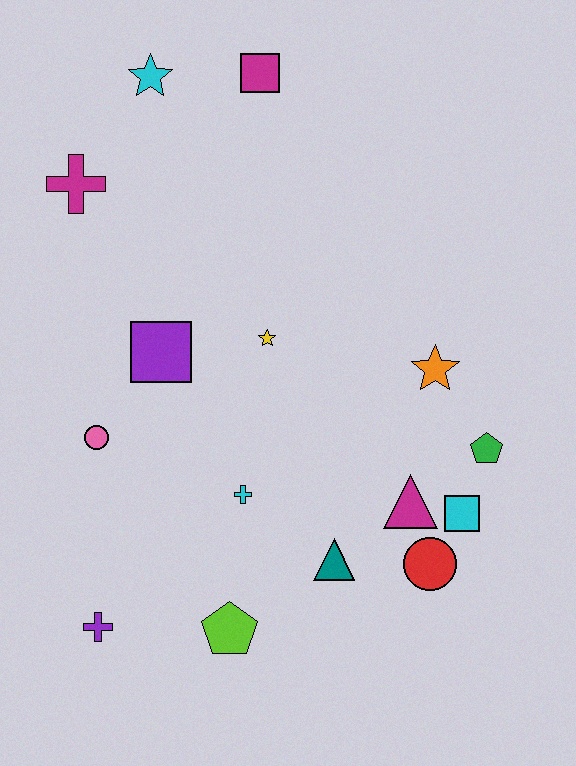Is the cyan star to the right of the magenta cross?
Yes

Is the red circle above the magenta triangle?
No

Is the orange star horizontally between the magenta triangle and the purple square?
No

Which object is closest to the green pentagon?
The cyan square is closest to the green pentagon.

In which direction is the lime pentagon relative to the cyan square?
The lime pentagon is to the left of the cyan square.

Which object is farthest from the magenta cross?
The red circle is farthest from the magenta cross.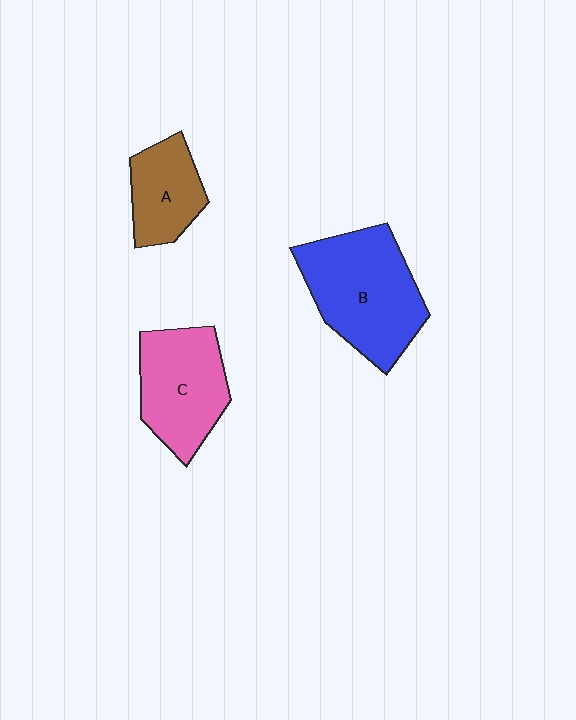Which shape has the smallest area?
Shape A (brown).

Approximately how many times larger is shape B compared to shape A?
Approximately 1.9 times.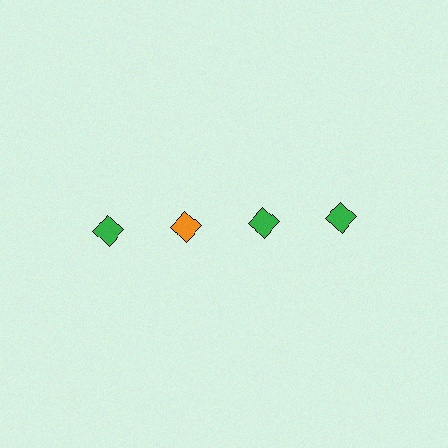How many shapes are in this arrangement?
There are 4 shapes arranged in a grid pattern.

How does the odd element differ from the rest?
It has a different color: orange instead of green.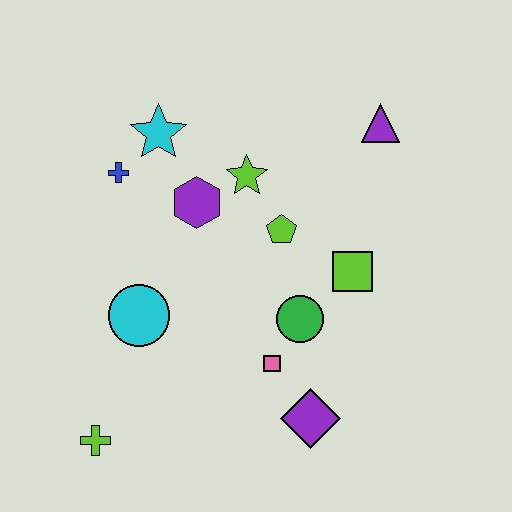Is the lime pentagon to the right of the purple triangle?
No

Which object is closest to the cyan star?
The blue cross is closest to the cyan star.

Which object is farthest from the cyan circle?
The purple triangle is farthest from the cyan circle.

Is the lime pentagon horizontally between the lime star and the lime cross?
No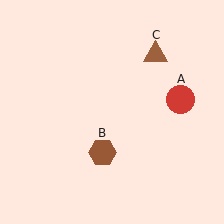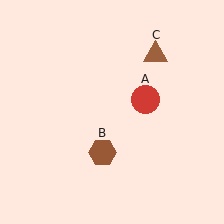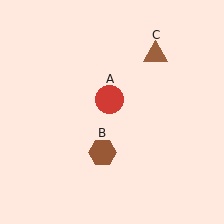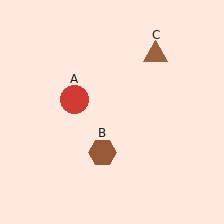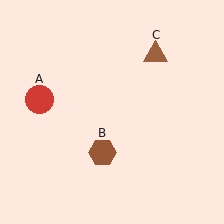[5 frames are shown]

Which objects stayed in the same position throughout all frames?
Brown hexagon (object B) and brown triangle (object C) remained stationary.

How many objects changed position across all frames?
1 object changed position: red circle (object A).